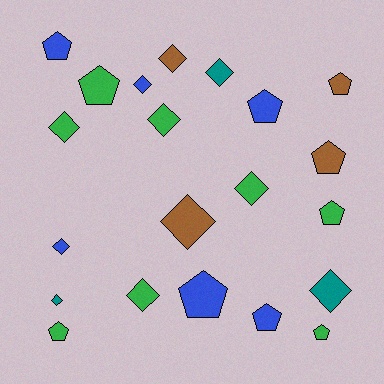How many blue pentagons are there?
There are 4 blue pentagons.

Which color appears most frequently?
Green, with 8 objects.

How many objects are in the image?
There are 21 objects.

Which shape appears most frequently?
Diamond, with 11 objects.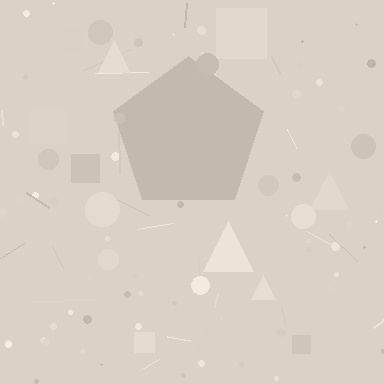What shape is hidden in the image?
A pentagon is hidden in the image.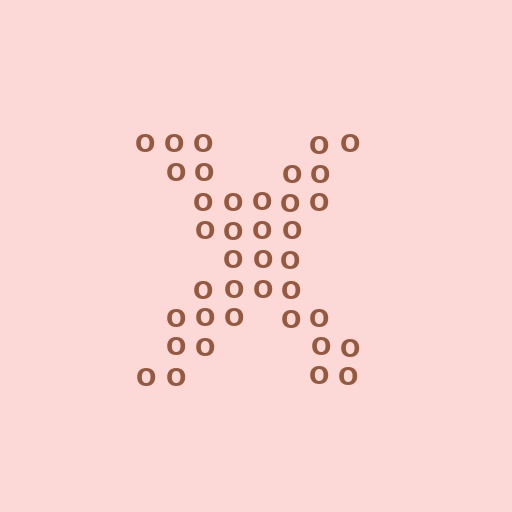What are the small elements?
The small elements are letter O's.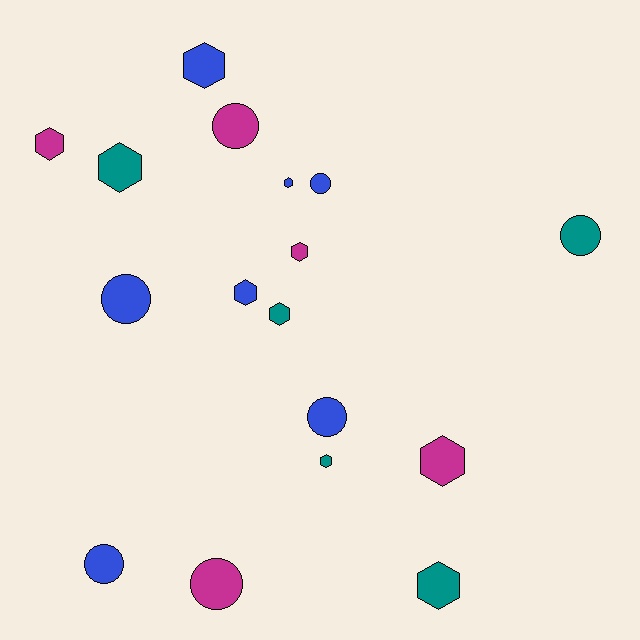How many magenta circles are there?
There are 2 magenta circles.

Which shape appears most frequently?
Hexagon, with 10 objects.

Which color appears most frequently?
Blue, with 7 objects.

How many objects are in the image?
There are 17 objects.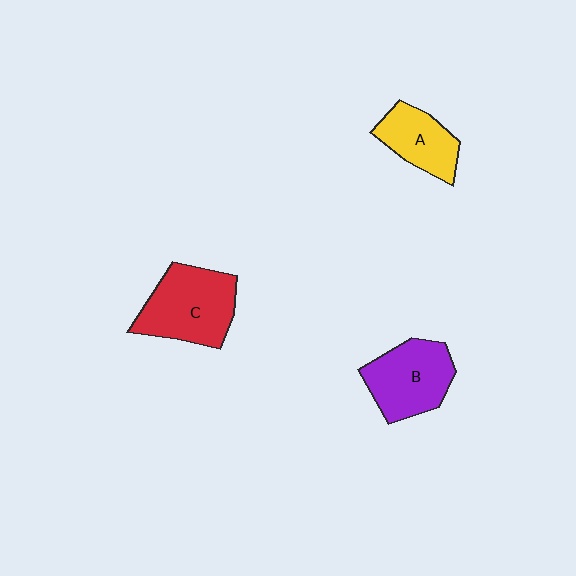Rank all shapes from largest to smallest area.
From largest to smallest: C (red), B (purple), A (yellow).